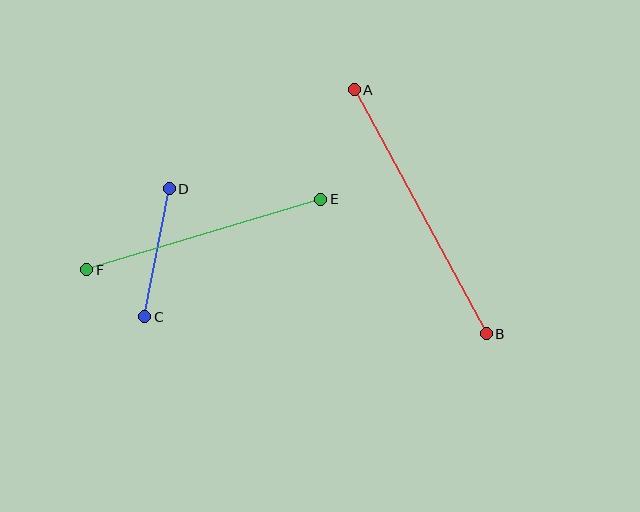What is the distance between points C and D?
The distance is approximately 131 pixels.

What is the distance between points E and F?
The distance is approximately 244 pixels.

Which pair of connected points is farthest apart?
Points A and B are farthest apart.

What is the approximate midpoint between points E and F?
The midpoint is at approximately (204, 235) pixels.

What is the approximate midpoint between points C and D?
The midpoint is at approximately (157, 253) pixels.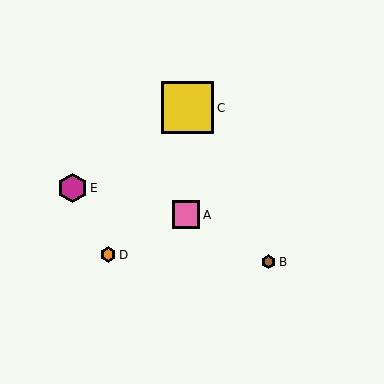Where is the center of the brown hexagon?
The center of the brown hexagon is at (269, 262).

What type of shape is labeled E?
Shape E is a magenta hexagon.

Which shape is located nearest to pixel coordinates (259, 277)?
The brown hexagon (labeled B) at (269, 262) is nearest to that location.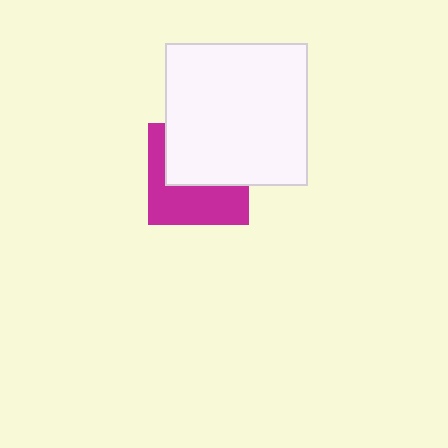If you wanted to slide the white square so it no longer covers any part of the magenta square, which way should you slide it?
Slide it up — that is the most direct way to separate the two shapes.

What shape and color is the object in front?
The object in front is a white square.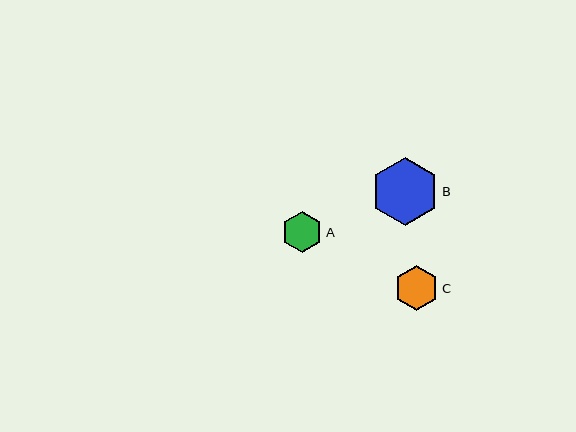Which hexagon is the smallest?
Hexagon A is the smallest with a size of approximately 41 pixels.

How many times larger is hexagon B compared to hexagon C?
Hexagon B is approximately 1.5 times the size of hexagon C.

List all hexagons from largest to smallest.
From largest to smallest: B, C, A.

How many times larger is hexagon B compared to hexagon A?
Hexagon B is approximately 1.7 times the size of hexagon A.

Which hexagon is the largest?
Hexagon B is the largest with a size of approximately 68 pixels.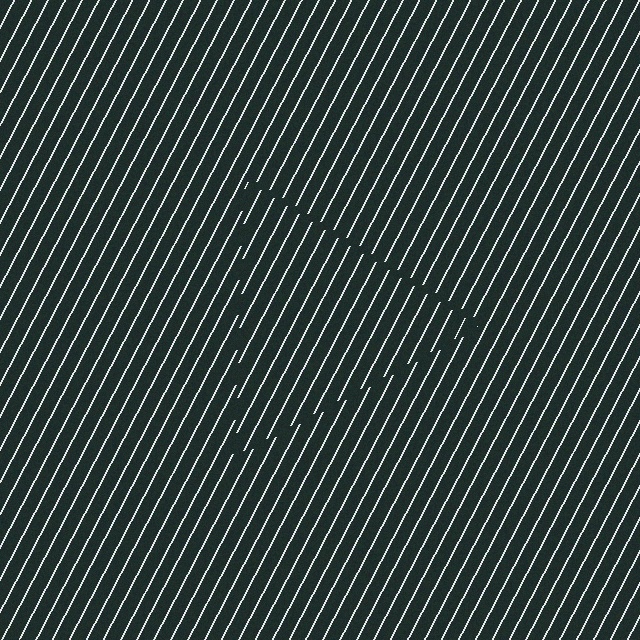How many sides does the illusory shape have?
3 sides — the line-ends trace a triangle.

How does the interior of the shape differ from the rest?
The interior of the shape contains the same grating, shifted by half a period — the contour is defined by the phase discontinuity where line-ends from the inner and outer gratings abut.